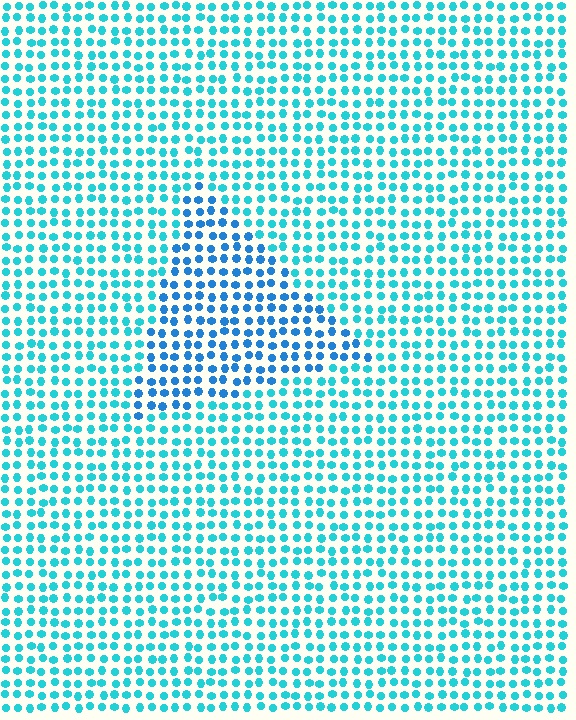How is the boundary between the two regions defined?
The boundary is defined purely by a slight shift in hue (about 26 degrees). Spacing, size, and orientation are identical on both sides.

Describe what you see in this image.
The image is filled with small cyan elements in a uniform arrangement. A triangle-shaped region is visible where the elements are tinted to a slightly different hue, forming a subtle color boundary.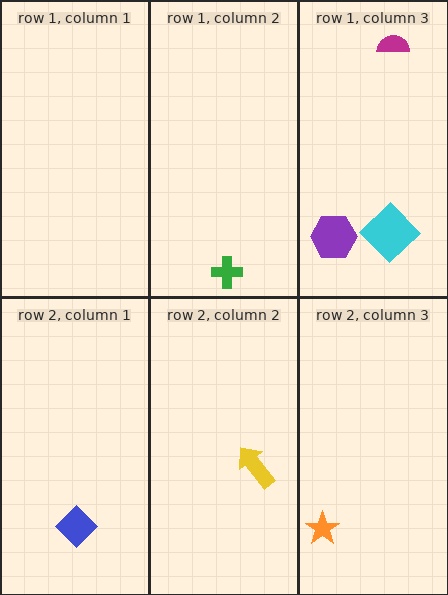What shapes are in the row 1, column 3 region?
The cyan diamond, the magenta semicircle, the purple hexagon.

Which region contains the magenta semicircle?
The row 1, column 3 region.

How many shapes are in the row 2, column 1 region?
1.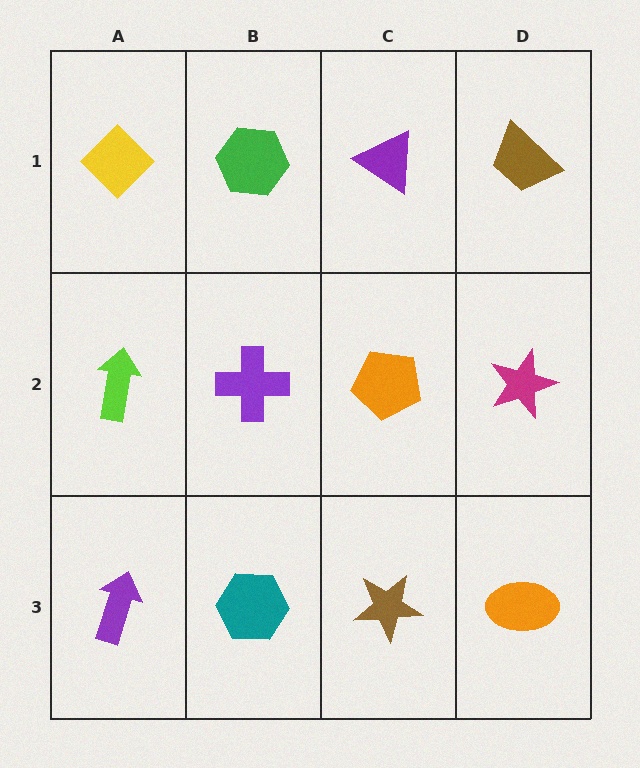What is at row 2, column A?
A lime arrow.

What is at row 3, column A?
A purple arrow.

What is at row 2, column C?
An orange pentagon.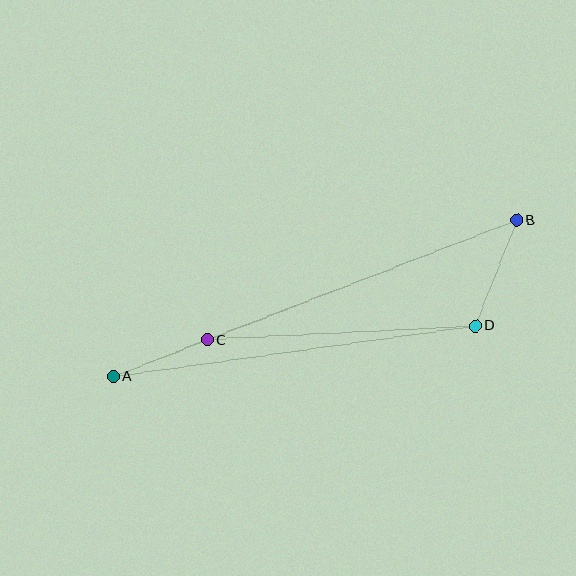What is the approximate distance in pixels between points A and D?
The distance between A and D is approximately 366 pixels.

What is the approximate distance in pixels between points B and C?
The distance between B and C is approximately 332 pixels.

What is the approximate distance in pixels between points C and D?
The distance between C and D is approximately 268 pixels.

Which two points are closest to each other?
Points A and C are closest to each other.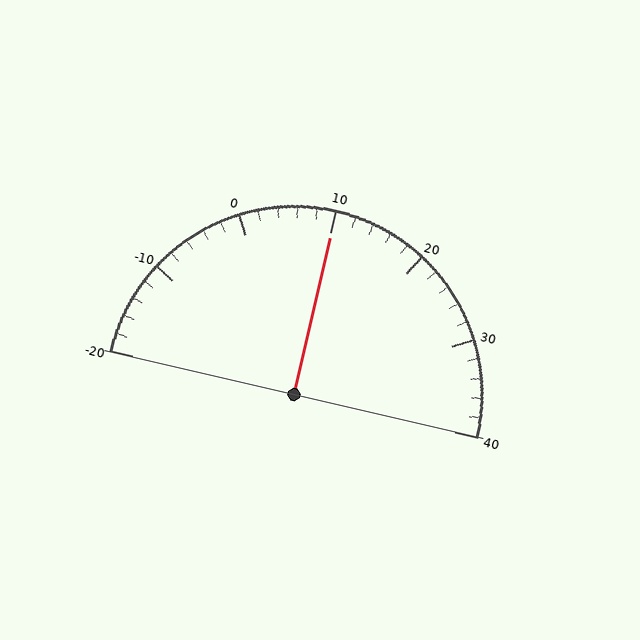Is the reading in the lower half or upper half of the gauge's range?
The reading is in the upper half of the range (-20 to 40).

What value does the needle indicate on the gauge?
The needle indicates approximately 10.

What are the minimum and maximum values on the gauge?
The gauge ranges from -20 to 40.